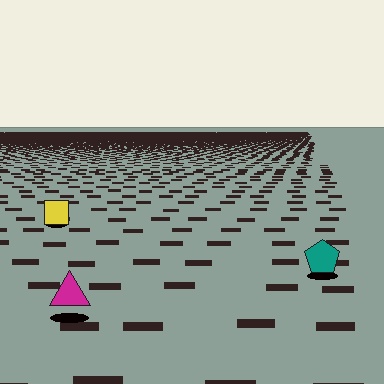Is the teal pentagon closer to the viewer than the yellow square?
Yes. The teal pentagon is closer — you can tell from the texture gradient: the ground texture is coarser near it.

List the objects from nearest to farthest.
From nearest to farthest: the magenta triangle, the teal pentagon, the yellow square.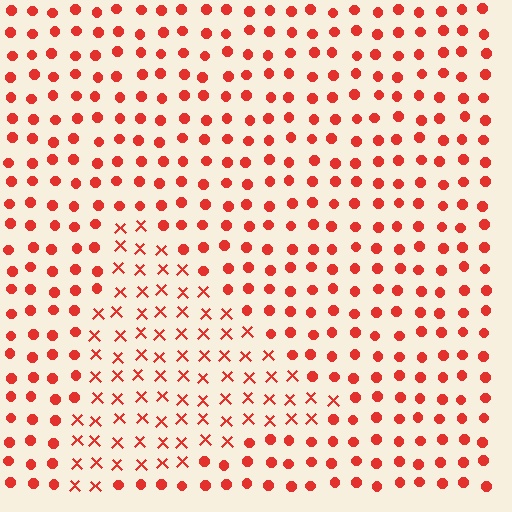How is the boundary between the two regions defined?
The boundary is defined by a change in element shape: X marks inside vs. circles outside. All elements share the same color and spacing.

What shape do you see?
I see a triangle.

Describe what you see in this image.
The image is filled with small red elements arranged in a uniform grid. A triangle-shaped region contains X marks, while the surrounding area contains circles. The boundary is defined purely by the change in element shape.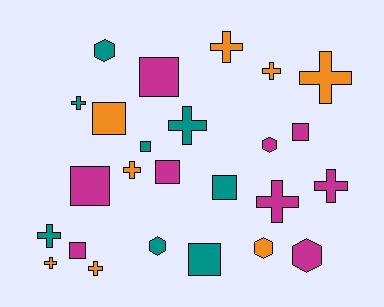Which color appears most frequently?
Magenta, with 9 objects.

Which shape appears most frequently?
Cross, with 11 objects.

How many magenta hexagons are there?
There are 2 magenta hexagons.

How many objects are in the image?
There are 25 objects.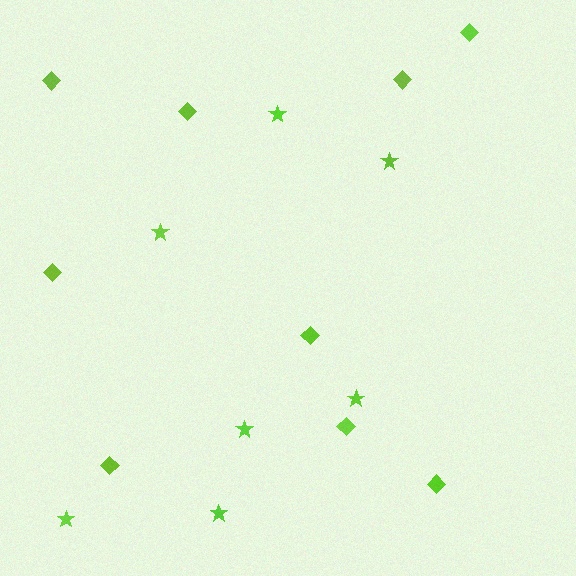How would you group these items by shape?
There are 2 groups: one group of diamonds (9) and one group of stars (7).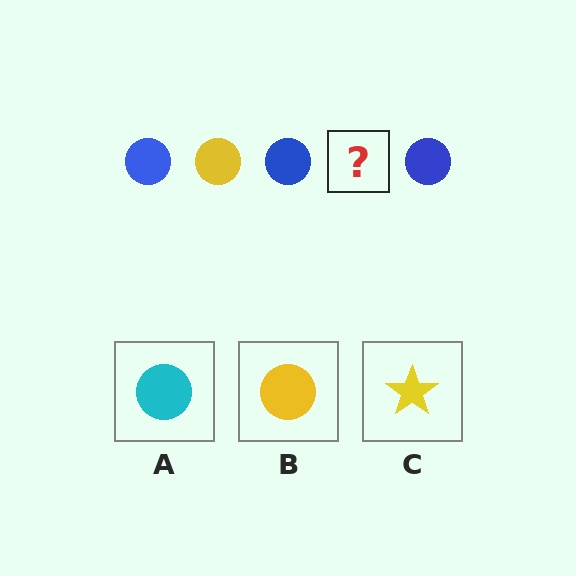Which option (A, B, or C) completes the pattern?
B.